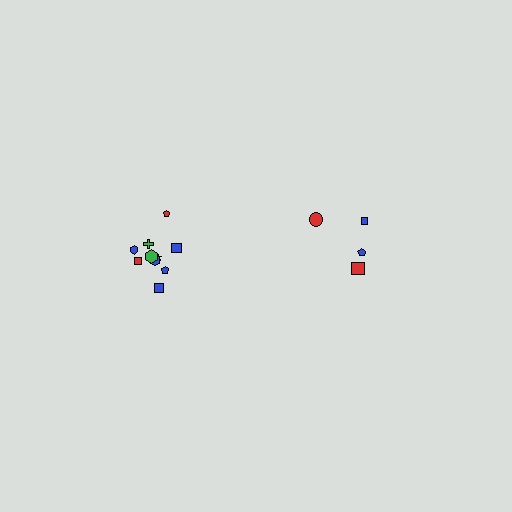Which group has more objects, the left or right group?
The left group.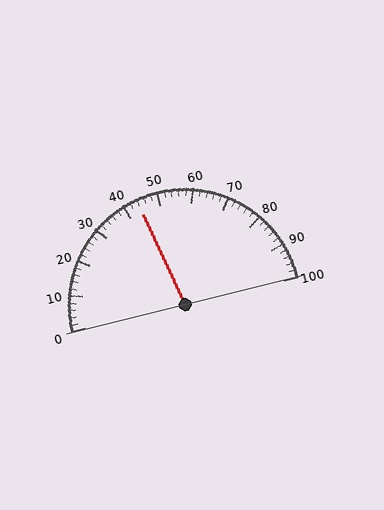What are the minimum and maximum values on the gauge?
The gauge ranges from 0 to 100.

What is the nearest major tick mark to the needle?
The nearest major tick mark is 40.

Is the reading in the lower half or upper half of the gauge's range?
The reading is in the lower half of the range (0 to 100).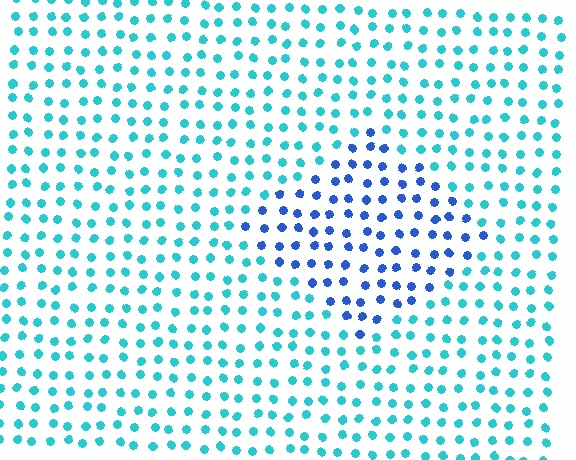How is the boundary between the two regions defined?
The boundary is defined purely by a slight shift in hue (about 41 degrees). Spacing, size, and orientation are identical on both sides.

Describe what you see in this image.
The image is filled with small cyan elements in a uniform arrangement. A diamond-shaped region is visible where the elements are tinted to a slightly different hue, forming a subtle color boundary.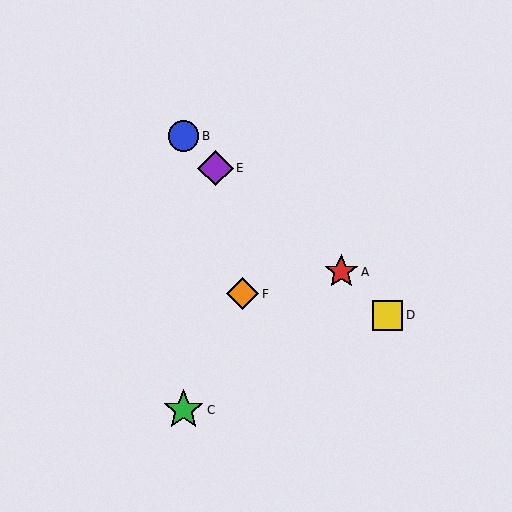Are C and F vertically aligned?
No, C is at x≈183 and F is at x≈243.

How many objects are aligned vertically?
2 objects (B, C) are aligned vertically.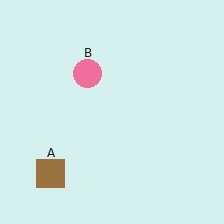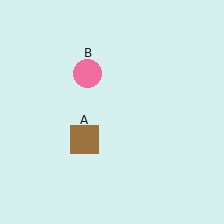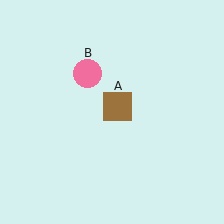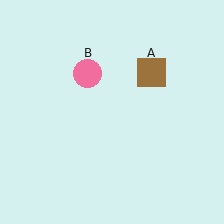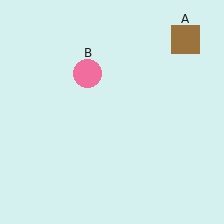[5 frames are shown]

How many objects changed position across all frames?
1 object changed position: brown square (object A).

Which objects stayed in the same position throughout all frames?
Pink circle (object B) remained stationary.